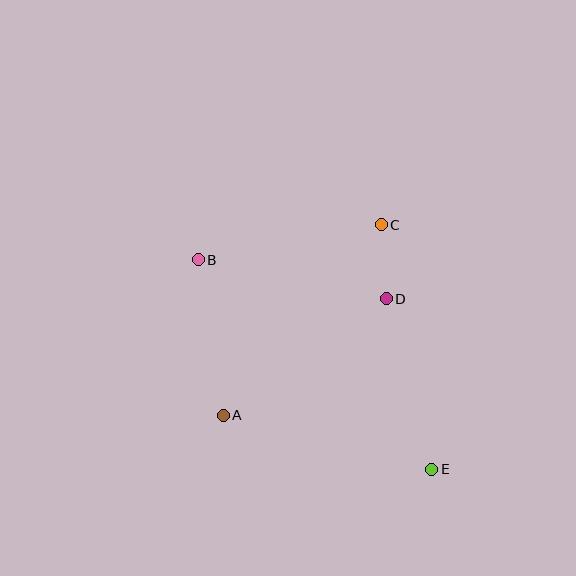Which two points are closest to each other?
Points C and D are closest to each other.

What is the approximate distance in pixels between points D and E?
The distance between D and E is approximately 177 pixels.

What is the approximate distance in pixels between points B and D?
The distance between B and D is approximately 192 pixels.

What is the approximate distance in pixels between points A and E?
The distance between A and E is approximately 215 pixels.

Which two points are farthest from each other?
Points B and E are farthest from each other.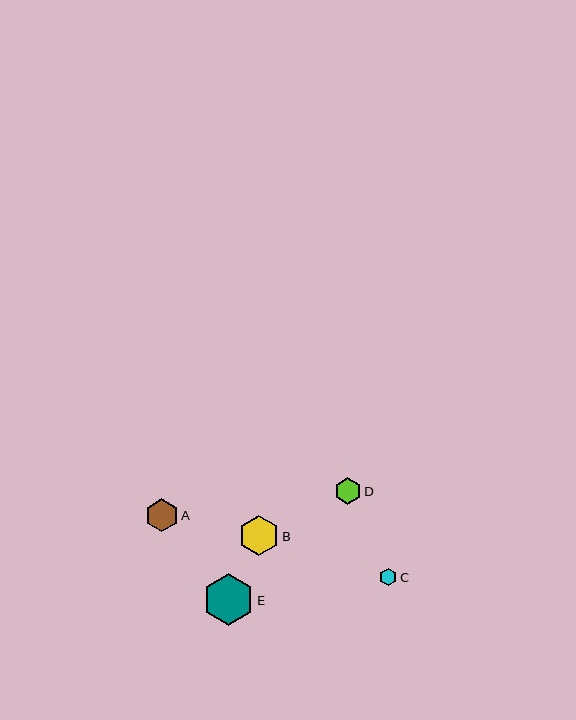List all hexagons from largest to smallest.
From largest to smallest: E, B, A, D, C.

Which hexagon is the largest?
Hexagon E is the largest with a size of approximately 51 pixels.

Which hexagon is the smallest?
Hexagon C is the smallest with a size of approximately 17 pixels.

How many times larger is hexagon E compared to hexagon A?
Hexagon E is approximately 1.6 times the size of hexagon A.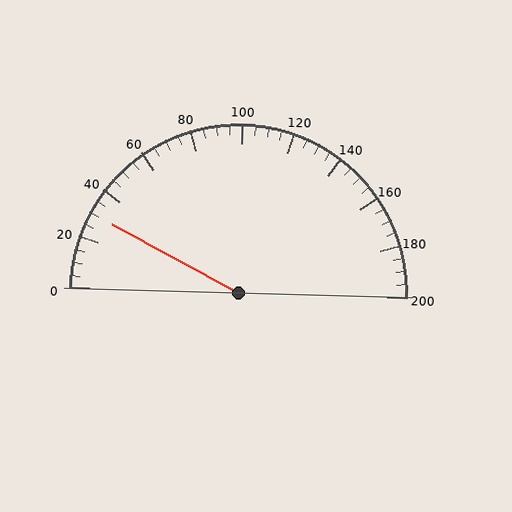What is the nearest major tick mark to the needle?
The nearest major tick mark is 40.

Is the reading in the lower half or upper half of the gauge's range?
The reading is in the lower half of the range (0 to 200).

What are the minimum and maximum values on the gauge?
The gauge ranges from 0 to 200.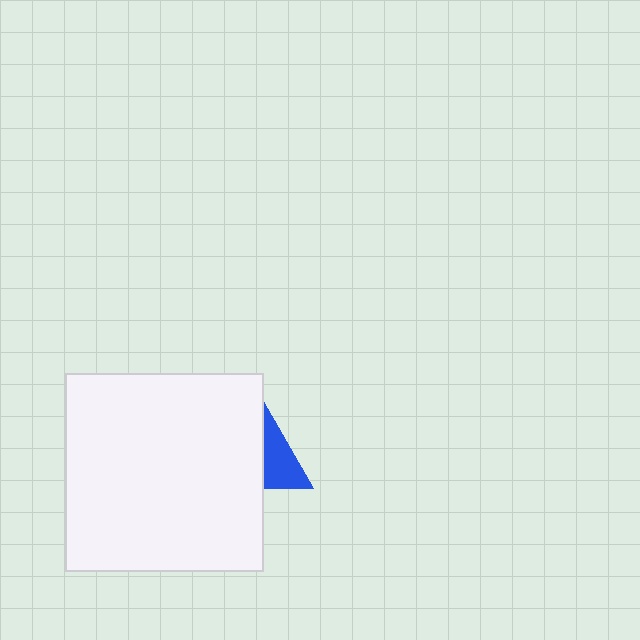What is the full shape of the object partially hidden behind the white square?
The partially hidden object is a blue triangle.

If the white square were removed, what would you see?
You would see the complete blue triangle.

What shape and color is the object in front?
The object in front is a white square.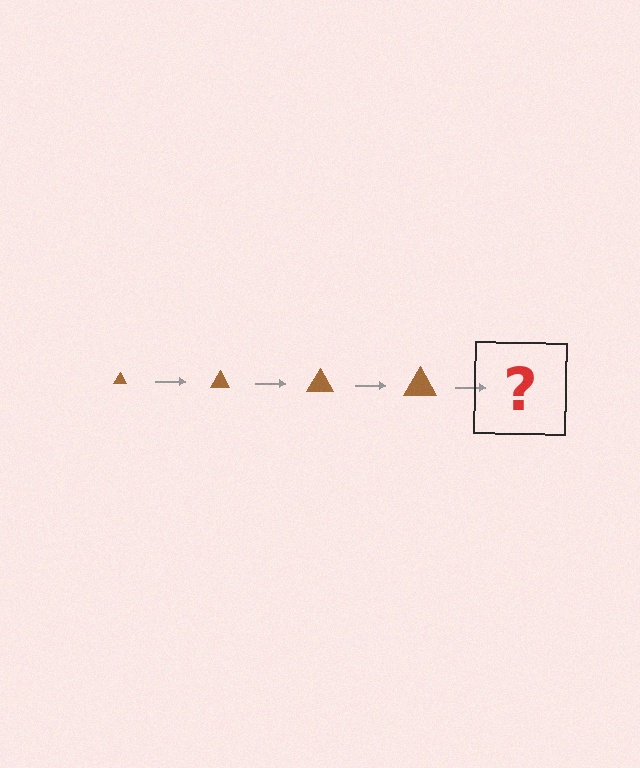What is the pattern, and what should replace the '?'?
The pattern is that the triangle gets progressively larger each step. The '?' should be a brown triangle, larger than the previous one.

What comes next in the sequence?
The next element should be a brown triangle, larger than the previous one.